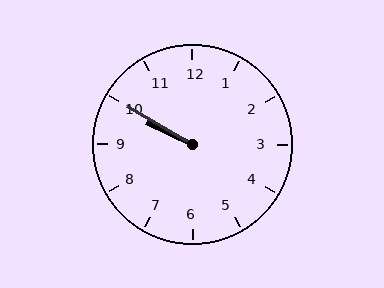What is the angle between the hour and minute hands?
Approximately 5 degrees.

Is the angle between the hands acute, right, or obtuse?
It is acute.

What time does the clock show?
9:50.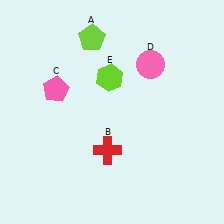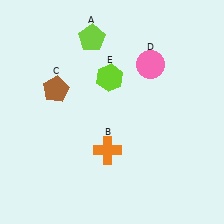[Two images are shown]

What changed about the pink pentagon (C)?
In Image 1, C is pink. In Image 2, it changed to brown.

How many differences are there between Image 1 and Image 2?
There are 2 differences between the two images.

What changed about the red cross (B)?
In Image 1, B is red. In Image 2, it changed to orange.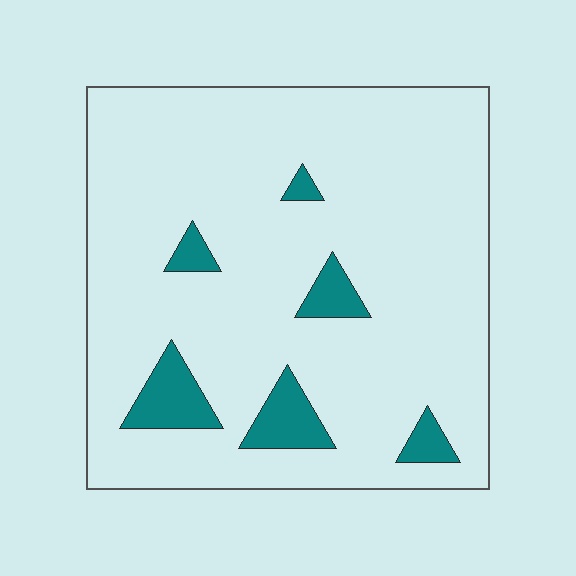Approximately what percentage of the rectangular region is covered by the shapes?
Approximately 10%.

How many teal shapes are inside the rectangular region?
6.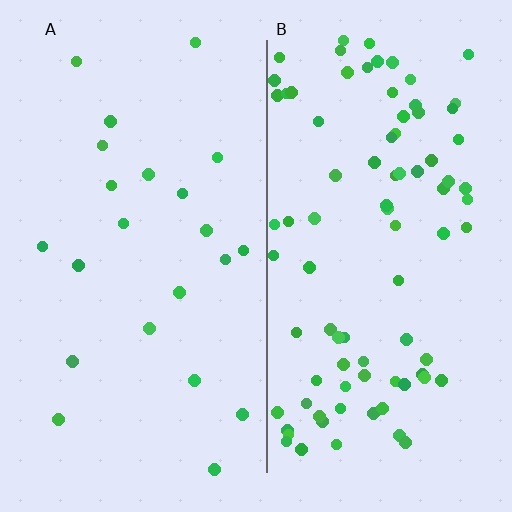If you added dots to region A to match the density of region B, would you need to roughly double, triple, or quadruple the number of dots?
Approximately quadruple.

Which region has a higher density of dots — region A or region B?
B (the right).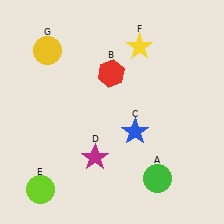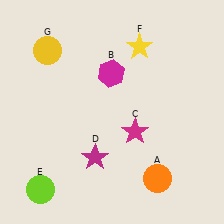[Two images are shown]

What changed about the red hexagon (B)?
In Image 1, B is red. In Image 2, it changed to magenta.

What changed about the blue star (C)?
In Image 1, C is blue. In Image 2, it changed to magenta.